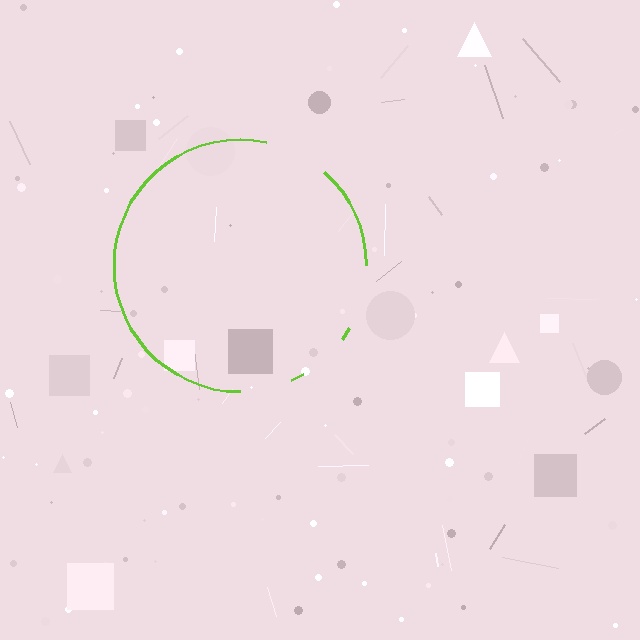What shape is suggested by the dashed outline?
The dashed outline suggests a circle.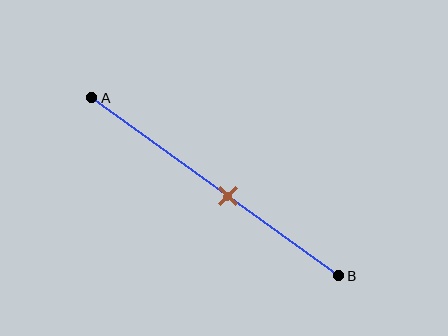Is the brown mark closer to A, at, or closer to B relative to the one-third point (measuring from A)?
The brown mark is closer to point B than the one-third point of segment AB.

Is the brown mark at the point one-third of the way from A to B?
No, the mark is at about 55% from A, not at the 33% one-third point.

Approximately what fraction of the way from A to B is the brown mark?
The brown mark is approximately 55% of the way from A to B.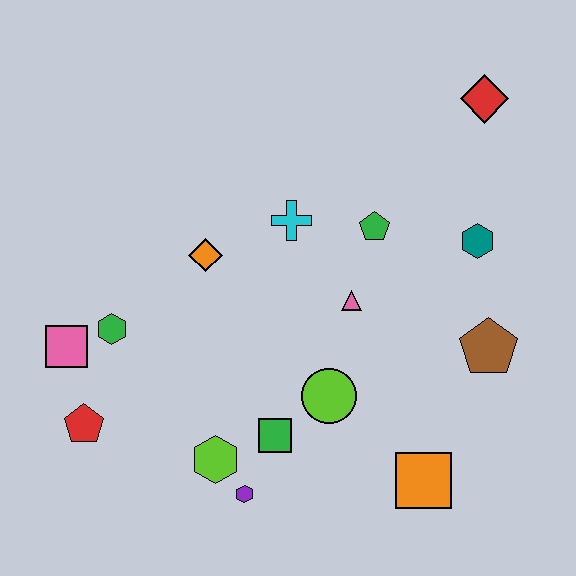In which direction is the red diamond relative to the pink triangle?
The red diamond is above the pink triangle.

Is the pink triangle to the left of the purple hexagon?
No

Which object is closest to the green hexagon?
The pink square is closest to the green hexagon.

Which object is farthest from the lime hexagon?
The red diamond is farthest from the lime hexagon.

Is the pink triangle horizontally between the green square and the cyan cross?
No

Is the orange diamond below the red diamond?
Yes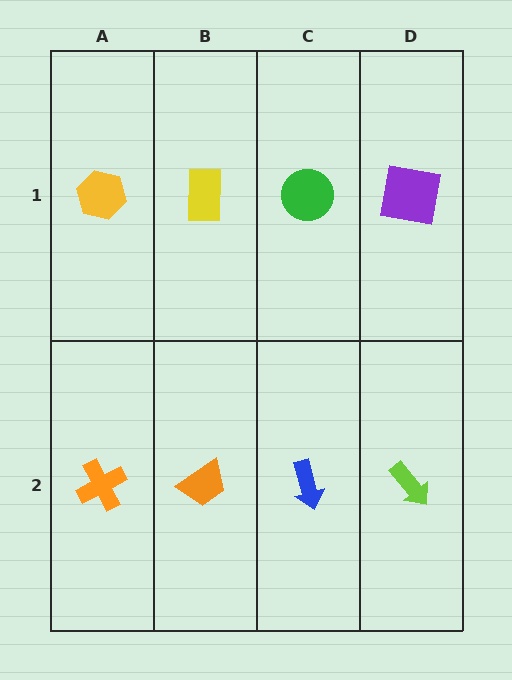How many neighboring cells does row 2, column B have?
3.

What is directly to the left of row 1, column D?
A green circle.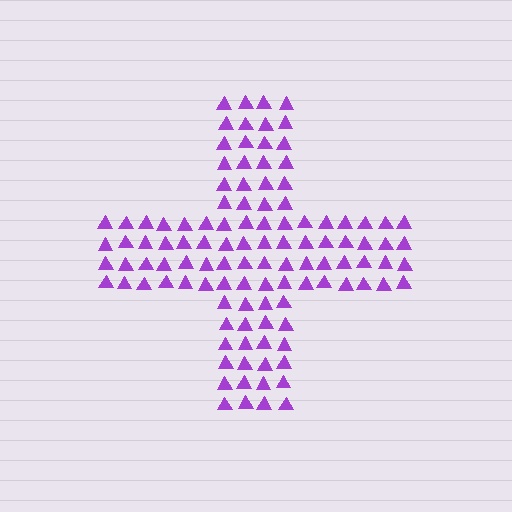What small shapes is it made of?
It is made of small triangles.